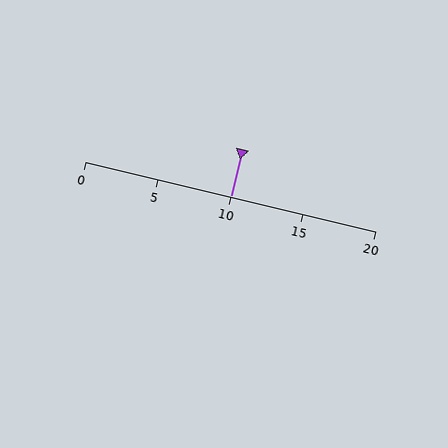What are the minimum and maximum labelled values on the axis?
The axis runs from 0 to 20.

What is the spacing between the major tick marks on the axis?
The major ticks are spaced 5 apart.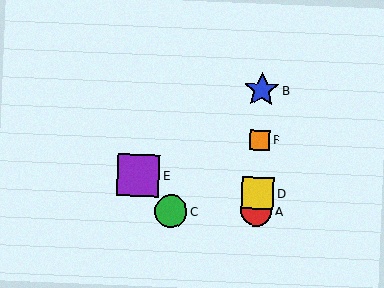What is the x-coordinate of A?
Object A is at x≈257.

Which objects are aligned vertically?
Objects A, B, D, F are aligned vertically.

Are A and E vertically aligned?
No, A is at x≈257 and E is at x≈138.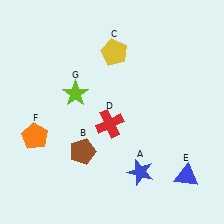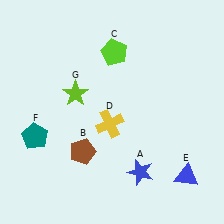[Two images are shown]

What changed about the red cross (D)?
In Image 1, D is red. In Image 2, it changed to yellow.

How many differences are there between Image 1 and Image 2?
There are 3 differences between the two images.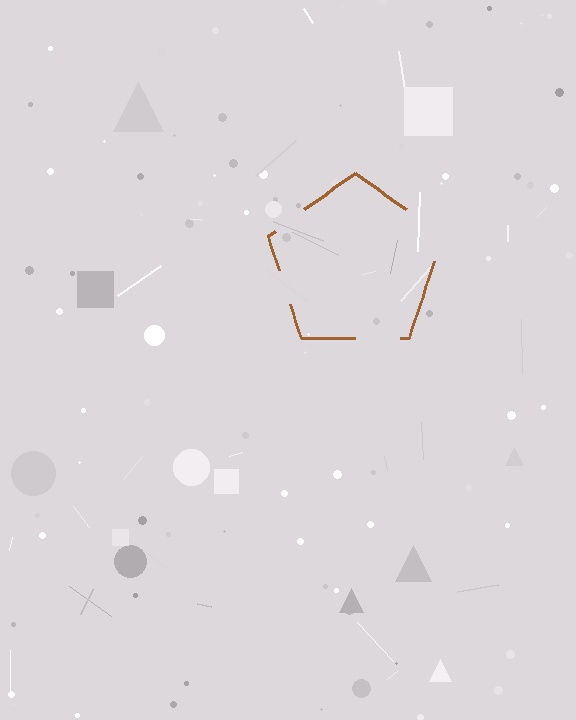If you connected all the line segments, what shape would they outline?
They would outline a pentagon.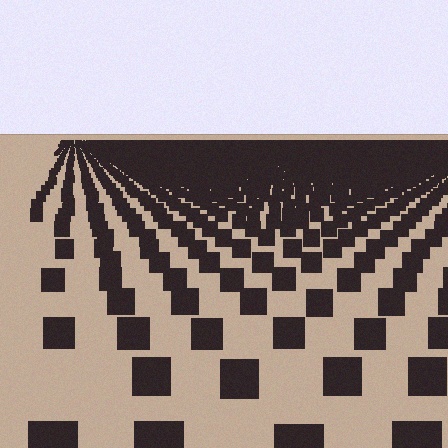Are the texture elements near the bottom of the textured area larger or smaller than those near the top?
Larger. Near the bottom, elements are closer to the viewer and appear at a bigger on-screen size.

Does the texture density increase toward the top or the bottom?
Density increases toward the top.